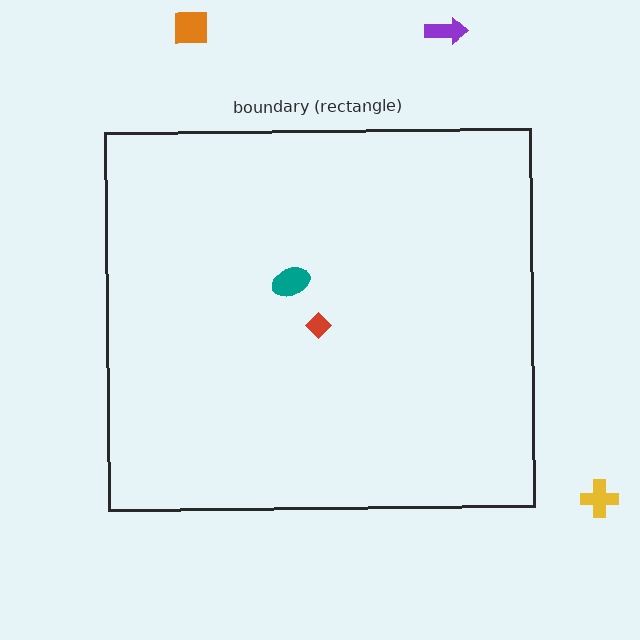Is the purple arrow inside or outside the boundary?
Outside.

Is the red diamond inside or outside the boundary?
Inside.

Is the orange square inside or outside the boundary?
Outside.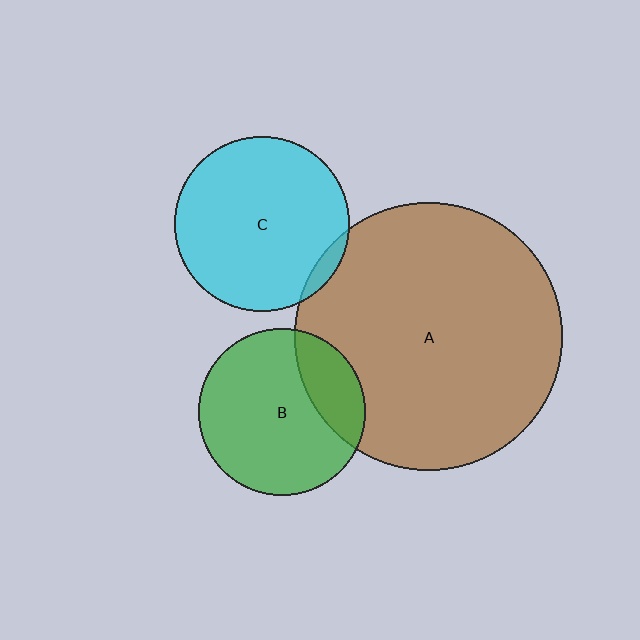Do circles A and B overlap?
Yes.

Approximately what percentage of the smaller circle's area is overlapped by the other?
Approximately 20%.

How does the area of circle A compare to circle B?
Approximately 2.6 times.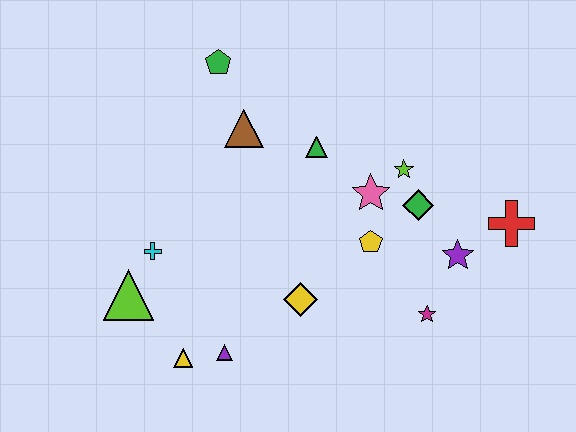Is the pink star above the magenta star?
Yes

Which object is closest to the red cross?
The purple star is closest to the red cross.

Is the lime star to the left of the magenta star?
Yes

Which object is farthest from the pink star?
The lime triangle is farthest from the pink star.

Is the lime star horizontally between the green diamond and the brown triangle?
Yes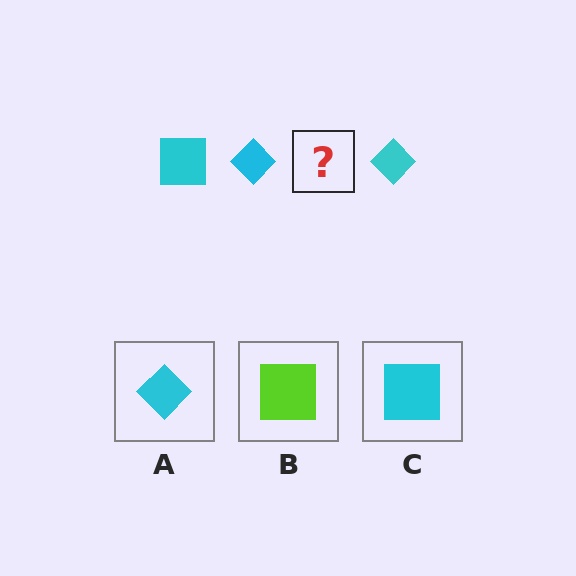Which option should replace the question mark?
Option C.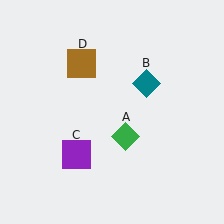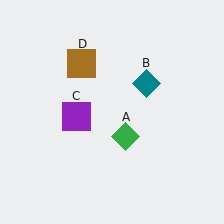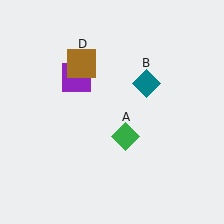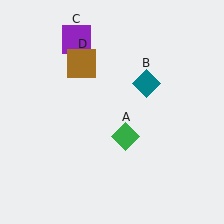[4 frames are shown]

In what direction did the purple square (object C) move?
The purple square (object C) moved up.